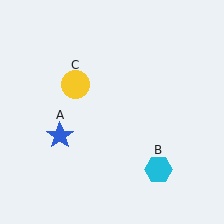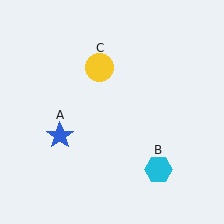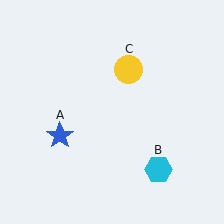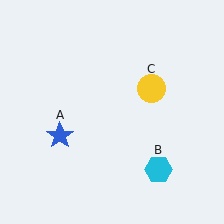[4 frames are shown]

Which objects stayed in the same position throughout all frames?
Blue star (object A) and cyan hexagon (object B) remained stationary.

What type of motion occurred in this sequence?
The yellow circle (object C) rotated clockwise around the center of the scene.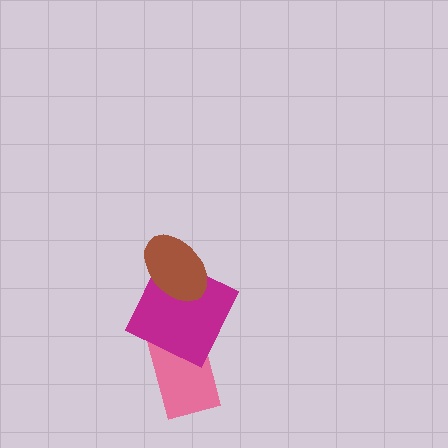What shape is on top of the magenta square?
The brown ellipse is on top of the magenta square.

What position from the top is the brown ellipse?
The brown ellipse is 1st from the top.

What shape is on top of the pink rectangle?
The magenta square is on top of the pink rectangle.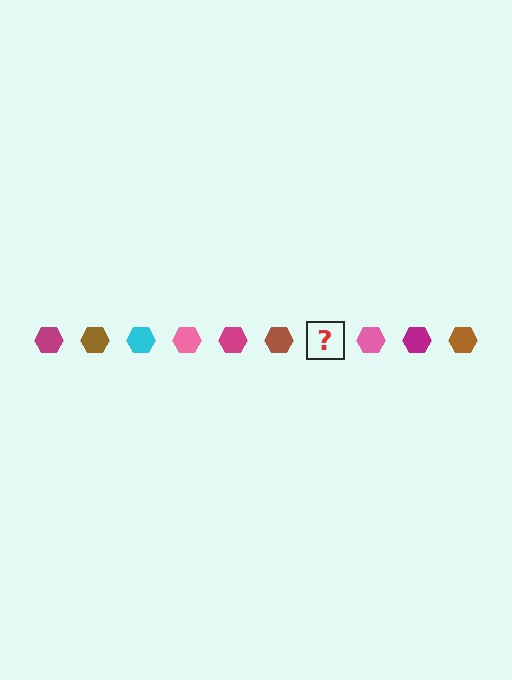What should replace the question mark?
The question mark should be replaced with a cyan hexagon.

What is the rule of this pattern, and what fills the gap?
The rule is that the pattern cycles through magenta, brown, cyan, pink hexagons. The gap should be filled with a cyan hexagon.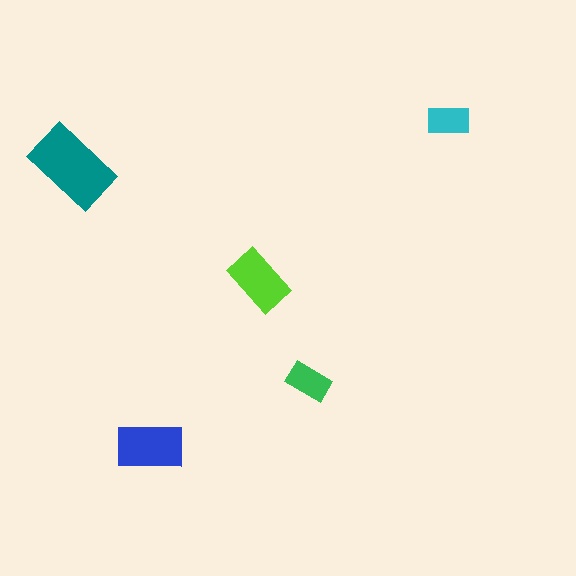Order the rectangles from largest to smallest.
the teal one, the blue one, the lime one, the green one, the cyan one.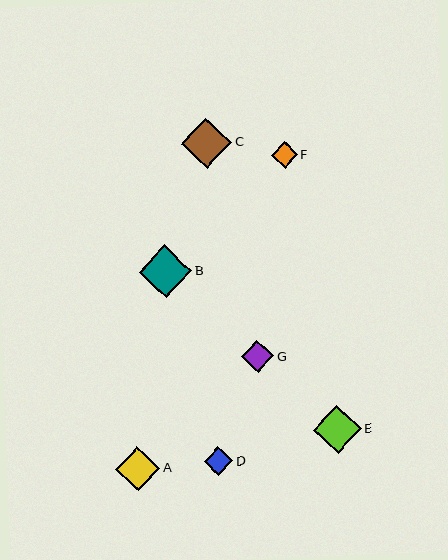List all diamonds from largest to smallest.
From largest to smallest: B, C, E, A, G, D, F.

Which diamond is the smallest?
Diamond F is the smallest with a size of approximately 26 pixels.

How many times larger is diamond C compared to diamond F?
Diamond C is approximately 1.9 times the size of diamond F.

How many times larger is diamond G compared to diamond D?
Diamond G is approximately 1.1 times the size of diamond D.